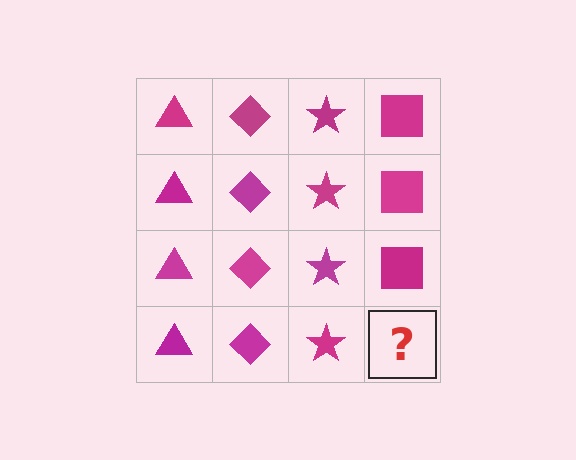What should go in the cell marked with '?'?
The missing cell should contain a magenta square.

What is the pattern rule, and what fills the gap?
The rule is that each column has a consistent shape. The gap should be filled with a magenta square.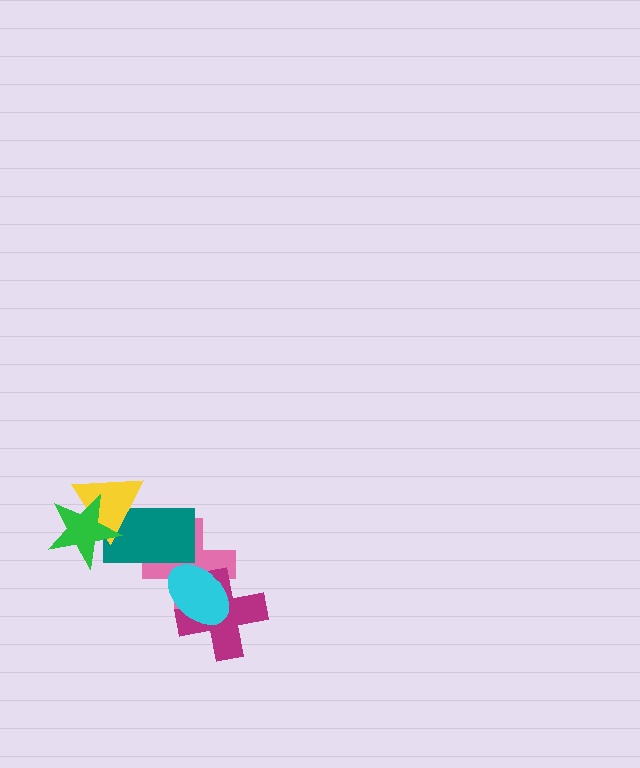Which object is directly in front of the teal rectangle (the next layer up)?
The yellow triangle is directly in front of the teal rectangle.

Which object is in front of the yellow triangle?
The green star is in front of the yellow triangle.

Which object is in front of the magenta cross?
The cyan ellipse is in front of the magenta cross.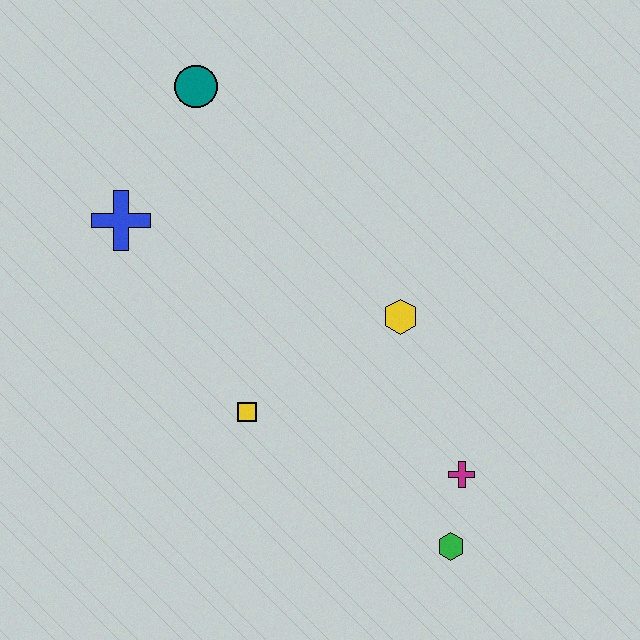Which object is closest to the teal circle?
The blue cross is closest to the teal circle.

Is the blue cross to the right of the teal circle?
No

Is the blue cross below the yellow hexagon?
No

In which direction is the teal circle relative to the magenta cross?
The teal circle is above the magenta cross.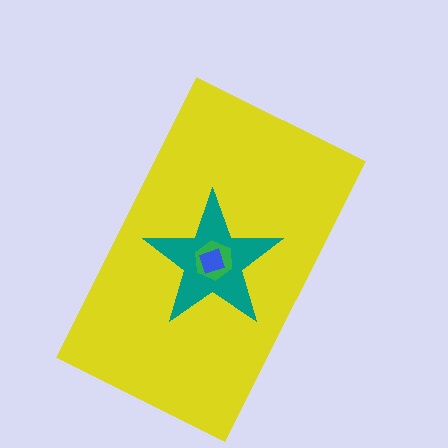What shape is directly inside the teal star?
The green hexagon.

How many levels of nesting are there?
4.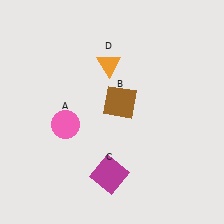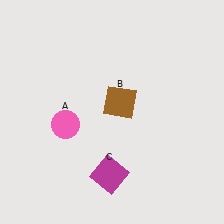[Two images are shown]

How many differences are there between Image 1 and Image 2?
There is 1 difference between the two images.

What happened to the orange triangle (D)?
The orange triangle (D) was removed in Image 2. It was in the top-left area of Image 1.